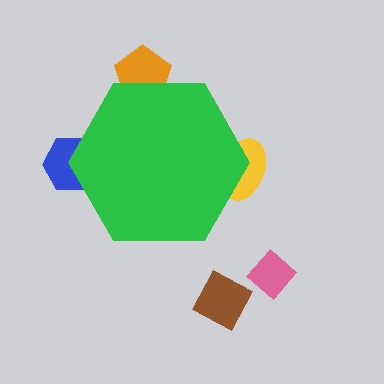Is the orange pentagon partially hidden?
Yes, the orange pentagon is partially hidden behind the green hexagon.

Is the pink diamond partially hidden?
No, the pink diamond is fully visible.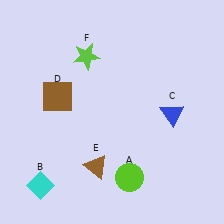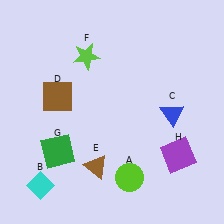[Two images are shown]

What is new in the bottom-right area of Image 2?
A purple square (H) was added in the bottom-right area of Image 2.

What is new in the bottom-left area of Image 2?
A green square (G) was added in the bottom-left area of Image 2.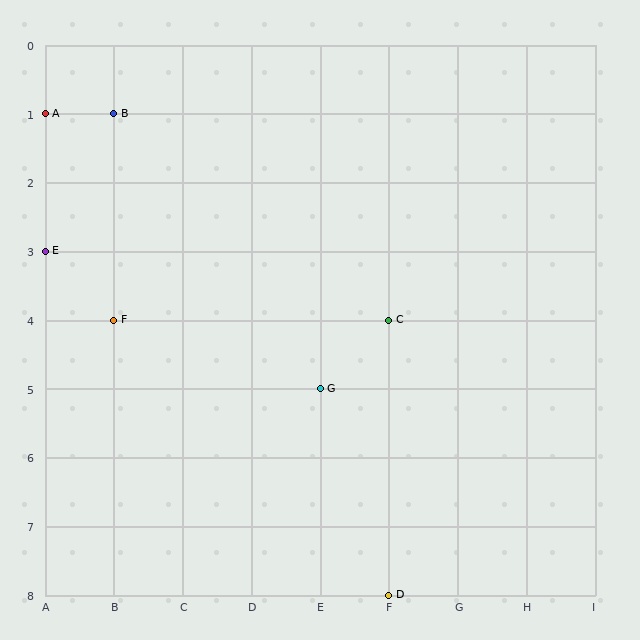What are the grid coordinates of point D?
Point D is at grid coordinates (F, 8).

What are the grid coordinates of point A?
Point A is at grid coordinates (A, 1).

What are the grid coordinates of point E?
Point E is at grid coordinates (A, 3).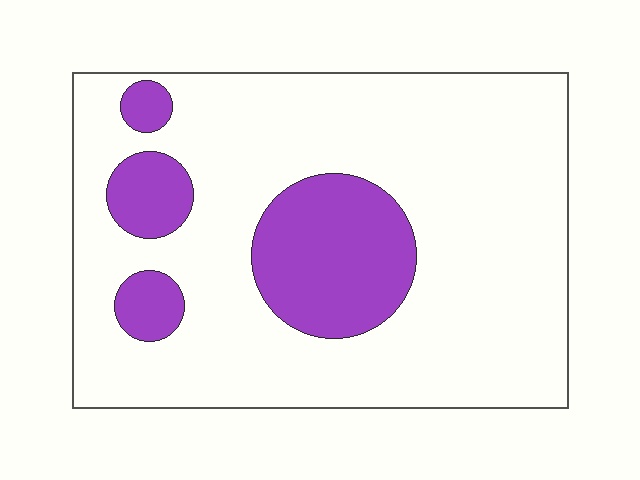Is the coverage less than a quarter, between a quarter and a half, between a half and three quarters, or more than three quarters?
Less than a quarter.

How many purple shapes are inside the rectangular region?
4.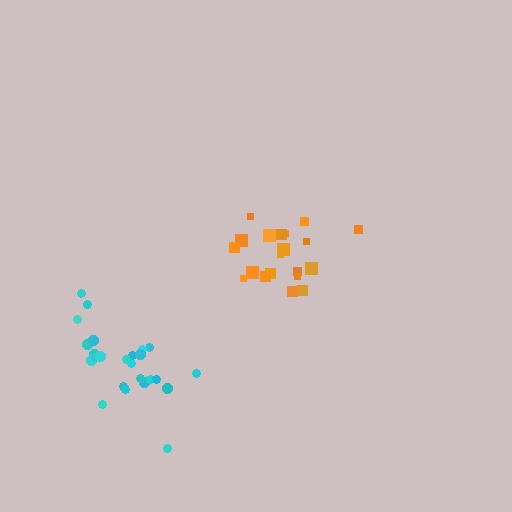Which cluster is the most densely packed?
Orange.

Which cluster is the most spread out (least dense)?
Cyan.